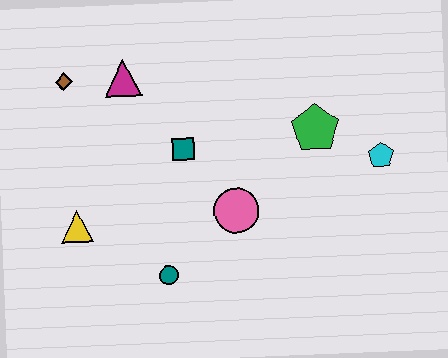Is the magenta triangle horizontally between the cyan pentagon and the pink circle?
No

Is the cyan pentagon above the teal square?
No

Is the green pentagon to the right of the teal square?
Yes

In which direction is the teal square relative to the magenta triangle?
The teal square is below the magenta triangle.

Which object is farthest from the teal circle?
The cyan pentagon is farthest from the teal circle.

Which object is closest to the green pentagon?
The cyan pentagon is closest to the green pentagon.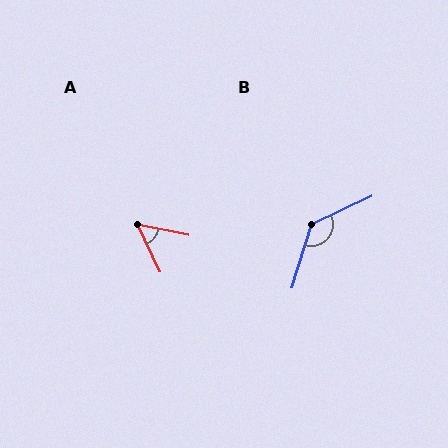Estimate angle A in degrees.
Approximately 53 degrees.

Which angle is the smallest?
A, at approximately 53 degrees.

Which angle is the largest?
B, at approximately 133 degrees.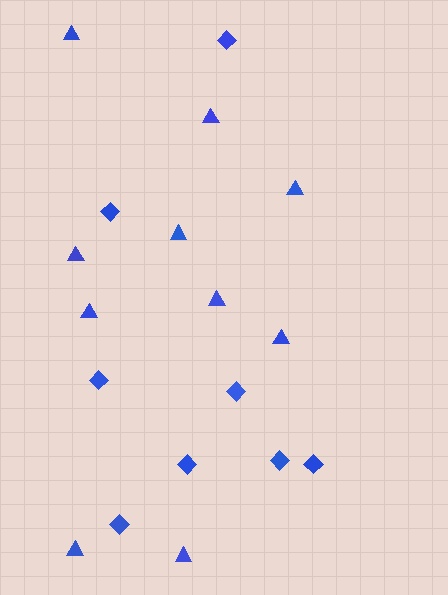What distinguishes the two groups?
There are 2 groups: one group of diamonds (8) and one group of triangles (10).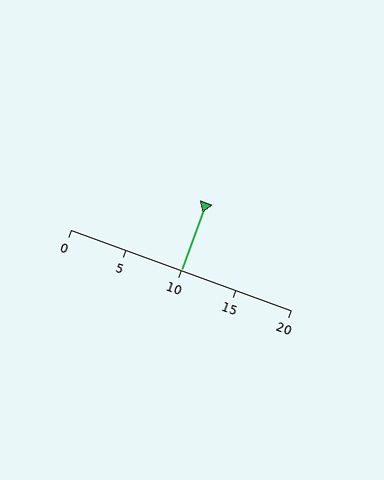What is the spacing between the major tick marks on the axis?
The major ticks are spaced 5 apart.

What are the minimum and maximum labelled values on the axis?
The axis runs from 0 to 20.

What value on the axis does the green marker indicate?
The marker indicates approximately 10.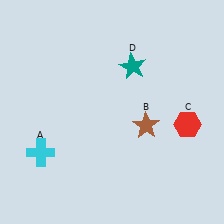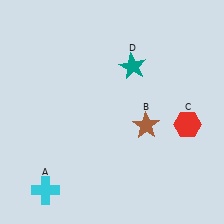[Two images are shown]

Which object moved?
The cyan cross (A) moved down.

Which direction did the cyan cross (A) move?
The cyan cross (A) moved down.